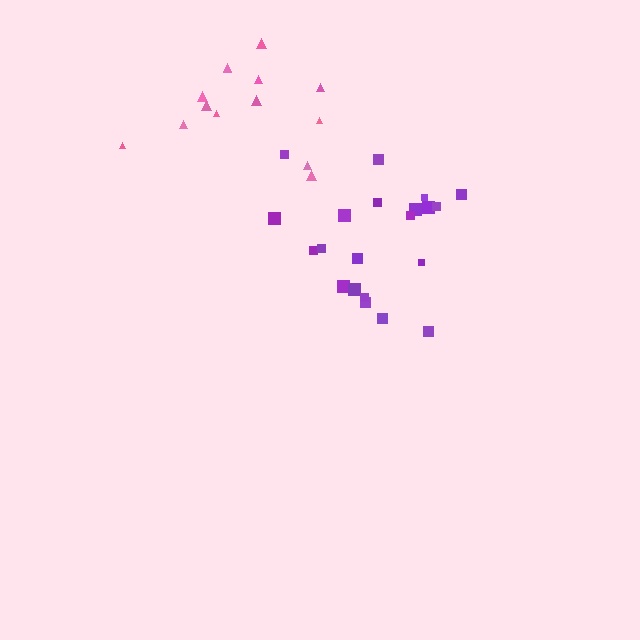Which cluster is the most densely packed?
Purple.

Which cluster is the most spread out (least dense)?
Pink.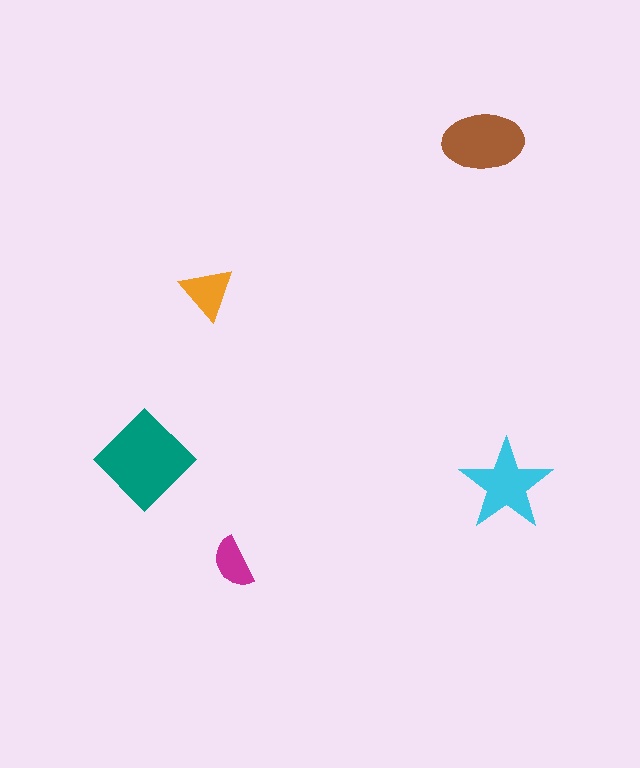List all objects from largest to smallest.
The teal diamond, the brown ellipse, the cyan star, the orange triangle, the magenta semicircle.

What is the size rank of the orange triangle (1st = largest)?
4th.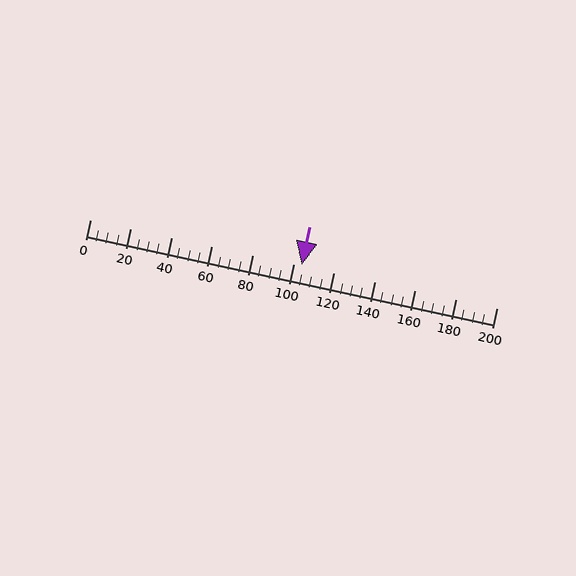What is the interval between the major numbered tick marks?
The major tick marks are spaced 20 units apart.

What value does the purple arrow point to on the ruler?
The purple arrow points to approximately 104.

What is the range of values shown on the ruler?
The ruler shows values from 0 to 200.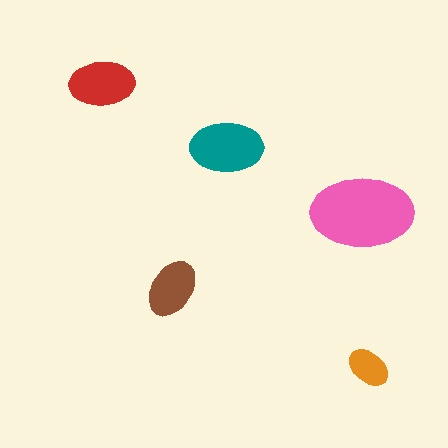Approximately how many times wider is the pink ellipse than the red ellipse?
About 1.5 times wider.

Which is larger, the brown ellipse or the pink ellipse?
The pink one.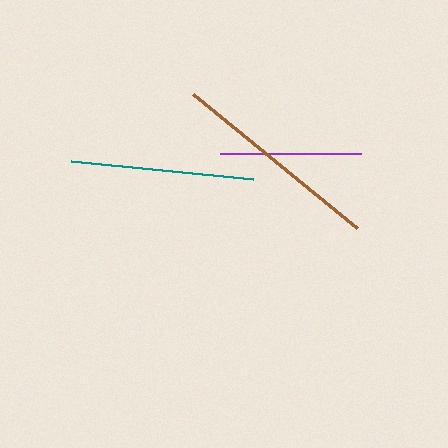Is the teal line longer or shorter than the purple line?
The teal line is longer than the purple line.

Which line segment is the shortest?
The purple line is the shortest at approximately 142 pixels.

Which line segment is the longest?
The brown line is the longest at approximately 212 pixels.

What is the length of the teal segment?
The teal segment is approximately 183 pixels long.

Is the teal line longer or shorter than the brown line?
The brown line is longer than the teal line.